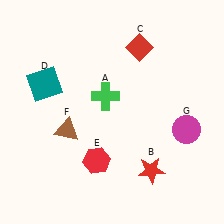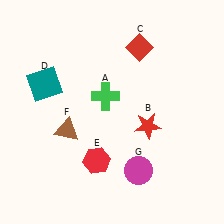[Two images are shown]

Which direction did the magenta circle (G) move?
The magenta circle (G) moved left.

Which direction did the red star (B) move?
The red star (B) moved up.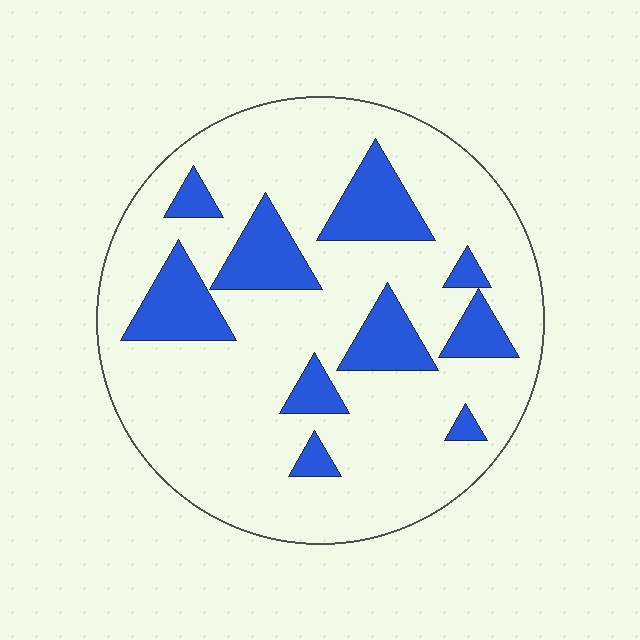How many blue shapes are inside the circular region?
10.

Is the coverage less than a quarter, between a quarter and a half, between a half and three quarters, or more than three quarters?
Less than a quarter.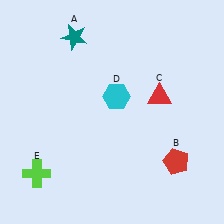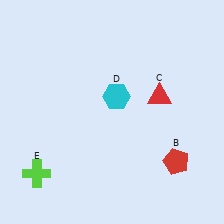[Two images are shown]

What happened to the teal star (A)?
The teal star (A) was removed in Image 2. It was in the top-left area of Image 1.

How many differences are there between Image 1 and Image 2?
There is 1 difference between the two images.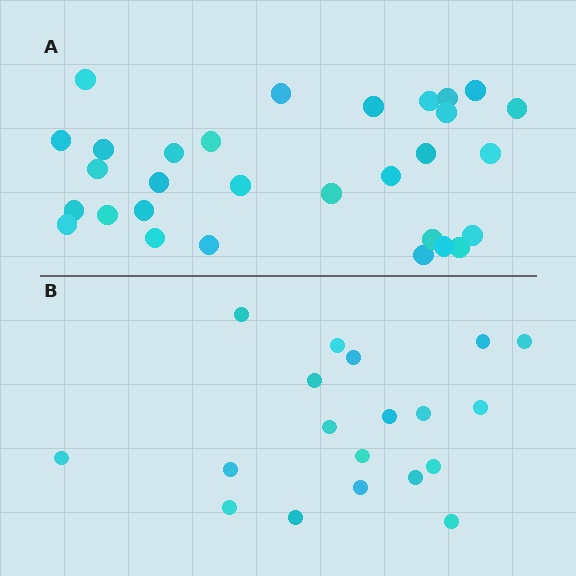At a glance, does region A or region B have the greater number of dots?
Region A (the top region) has more dots.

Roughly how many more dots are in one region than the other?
Region A has roughly 12 or so more dots than region B.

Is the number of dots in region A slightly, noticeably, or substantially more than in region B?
Region A has substantially more. The ratio is roughly 1.6 to 1.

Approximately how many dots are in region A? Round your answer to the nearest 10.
About 30 dots.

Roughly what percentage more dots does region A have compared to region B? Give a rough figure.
About 60% more.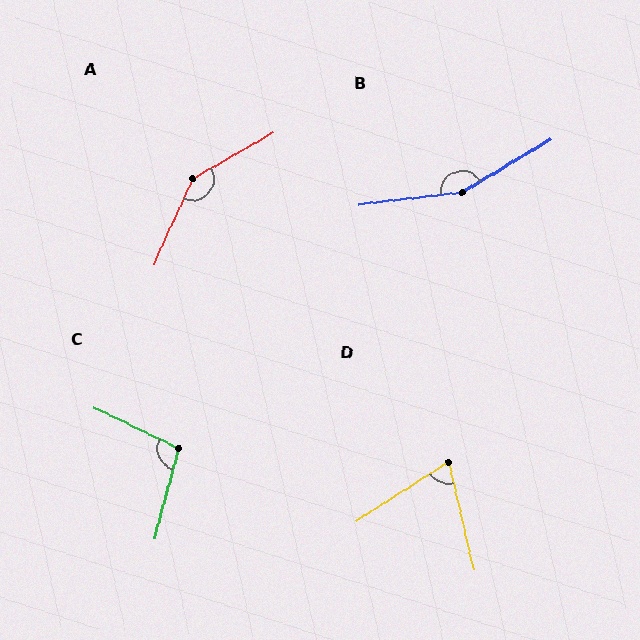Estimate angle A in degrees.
Approximately 144 degrees.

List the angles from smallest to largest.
D (70°), C (101°), A (144°), B (156°).